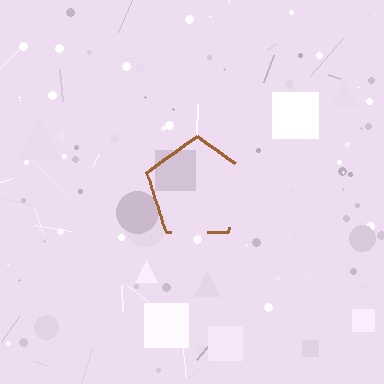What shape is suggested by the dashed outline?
The dashed outline suggests a pentagon.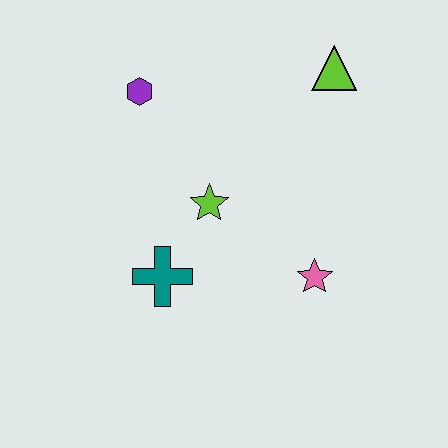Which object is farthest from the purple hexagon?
The pink star is farthest from the purple hexagon.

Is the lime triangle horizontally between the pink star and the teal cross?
No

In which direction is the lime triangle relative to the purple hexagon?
The lime triangle is to the right of the purple hexagon.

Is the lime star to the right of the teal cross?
Yes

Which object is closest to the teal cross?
The lime star is closest to the teal cross.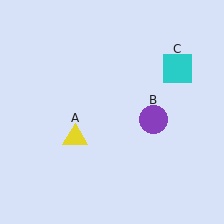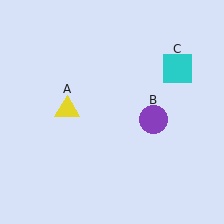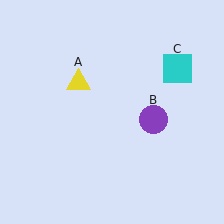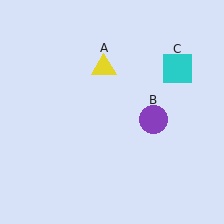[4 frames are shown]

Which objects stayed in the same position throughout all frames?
Purple circle (object B) and cyan square (object C) remained stationary.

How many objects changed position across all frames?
1 object changed position: yellow triangle (object A).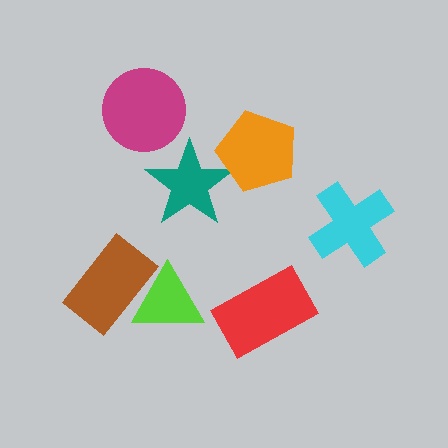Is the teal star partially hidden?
Yes, it is partially covered by another shape.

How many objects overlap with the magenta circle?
0 objects overlap with the magenta circle.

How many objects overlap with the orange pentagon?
1 object overlaps with the orange pentagon.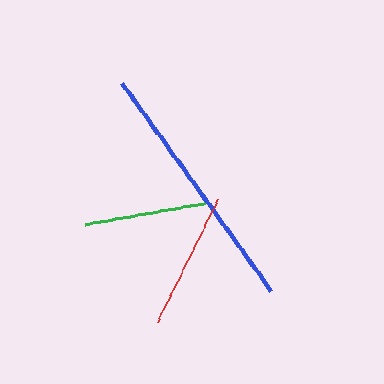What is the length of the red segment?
The red segment is approximately 137 pixels long.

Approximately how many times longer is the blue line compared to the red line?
The blue line is approximately 1.9 times the length of the red line.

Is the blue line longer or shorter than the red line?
The blue line is longer than the red line.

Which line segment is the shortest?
The green line is the shortest at approximately 121 pixels.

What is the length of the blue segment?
The blue segment is approximately 257 pixels long.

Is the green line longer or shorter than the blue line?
The blue line is longer than the green line.